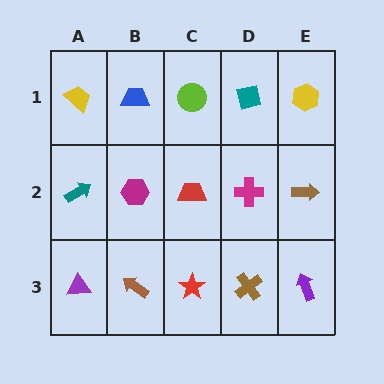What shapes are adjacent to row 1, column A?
A teal arrow (row 2, column A), a blue trapezoid (row 1, column B).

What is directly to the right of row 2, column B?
A red trapezoid.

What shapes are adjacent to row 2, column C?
A lime circle (row 1, column C), a red star (row 3, column C), a magenta hexagon (row 2, column B), a magenta cross (row 2, column D).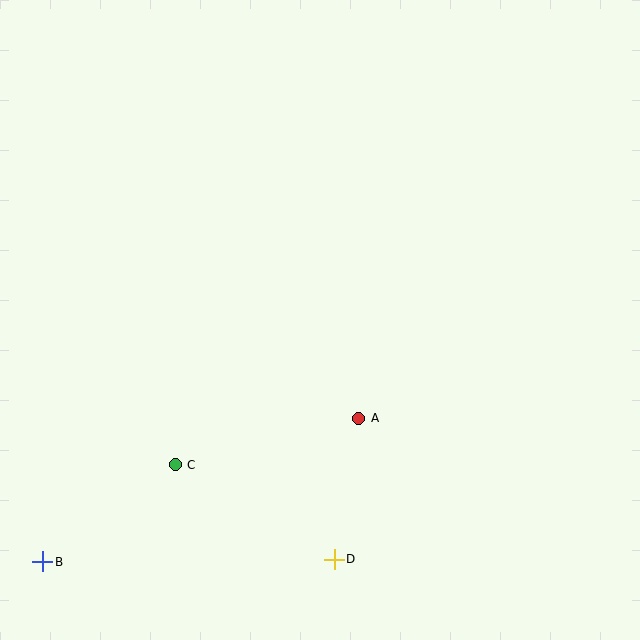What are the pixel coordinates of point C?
Point C is at (175, 465).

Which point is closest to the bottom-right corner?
Point D is closest to the bottom-right corner.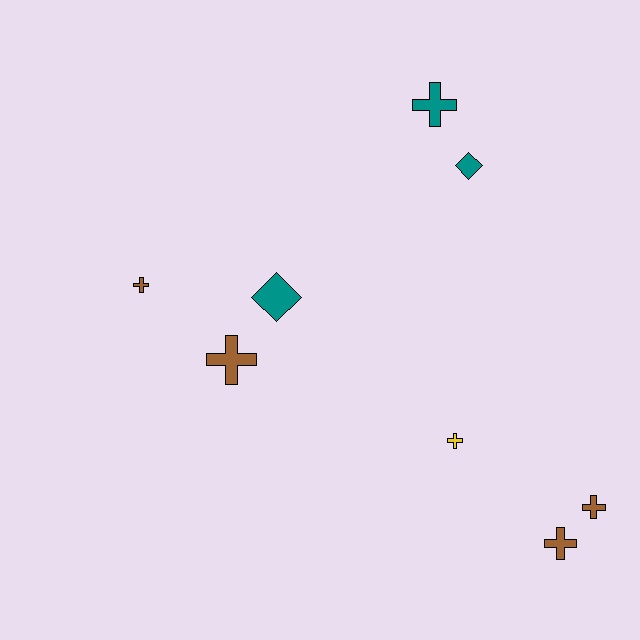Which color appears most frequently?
Brown, with 4 objects.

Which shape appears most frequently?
Cross, with 6 objects.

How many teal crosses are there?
There is 1 teal cross.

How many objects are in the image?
There are 8 objects.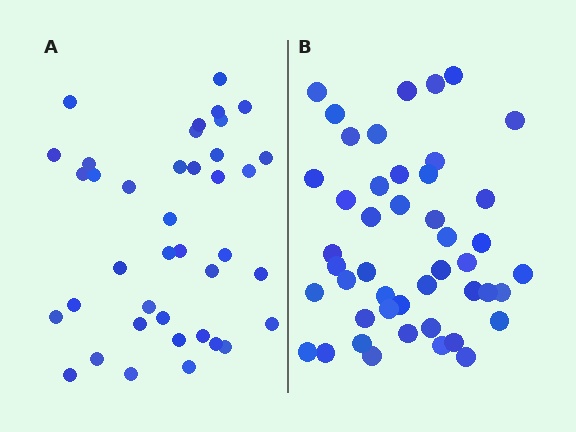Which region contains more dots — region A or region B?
Region B (the right region) has more dots.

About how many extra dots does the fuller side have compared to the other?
Region B has roughly 8 or so more dots than region A.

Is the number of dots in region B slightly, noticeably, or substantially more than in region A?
Region B has only slightly more — the two regions are fairly close. The ratio is roughly 1.2 to 1.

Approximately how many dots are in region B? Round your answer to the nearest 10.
About 50 dots. (The exact count is 46, which rounds to 50.)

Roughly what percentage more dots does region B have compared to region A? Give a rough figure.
About 20% more.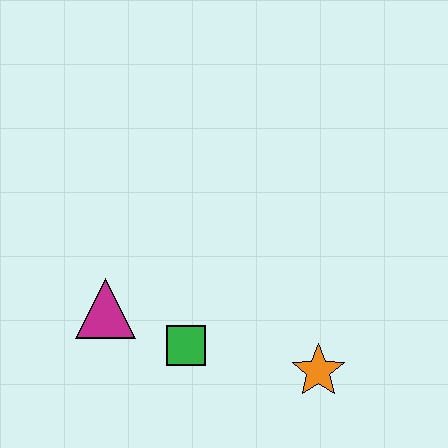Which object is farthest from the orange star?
The magenta triangle is farthest from the orange star.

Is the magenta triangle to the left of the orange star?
Yes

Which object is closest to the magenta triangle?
The green square is closest to the magenta triangle.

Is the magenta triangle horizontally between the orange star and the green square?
No